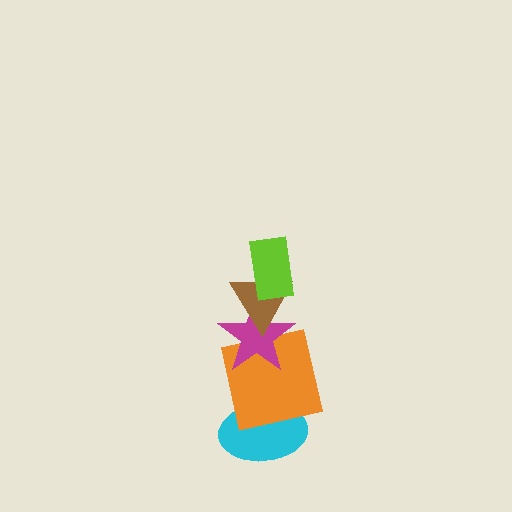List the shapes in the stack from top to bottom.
From top to bottom: the lime rectangle, the brown triangle, the magenta star, the orange square, the cyan ellipse.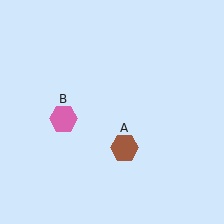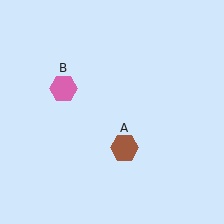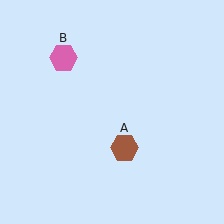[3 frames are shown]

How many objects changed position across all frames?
1 object changed position: pink hexagon (object B).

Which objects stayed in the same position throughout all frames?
Brown hexagon (object A) remained stationary.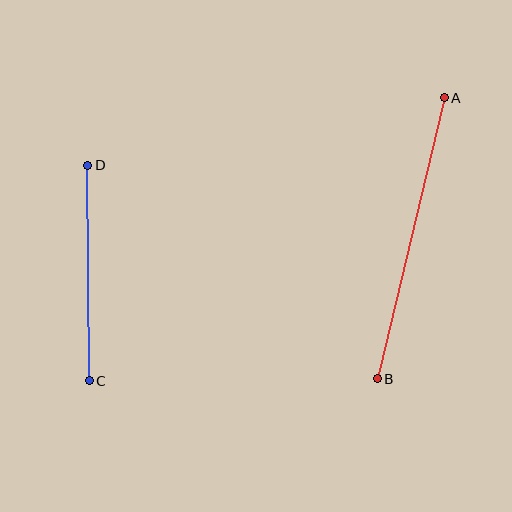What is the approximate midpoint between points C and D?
The midpoint is at approximately (88, 273) pixels.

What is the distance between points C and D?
The distance is approximately 215 pixels.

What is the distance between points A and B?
The distance is approximately 289 pixels.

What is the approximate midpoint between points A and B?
The midpoint is at approximately (411, 238) pixels.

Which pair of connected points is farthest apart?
Points A and B are farthest apart.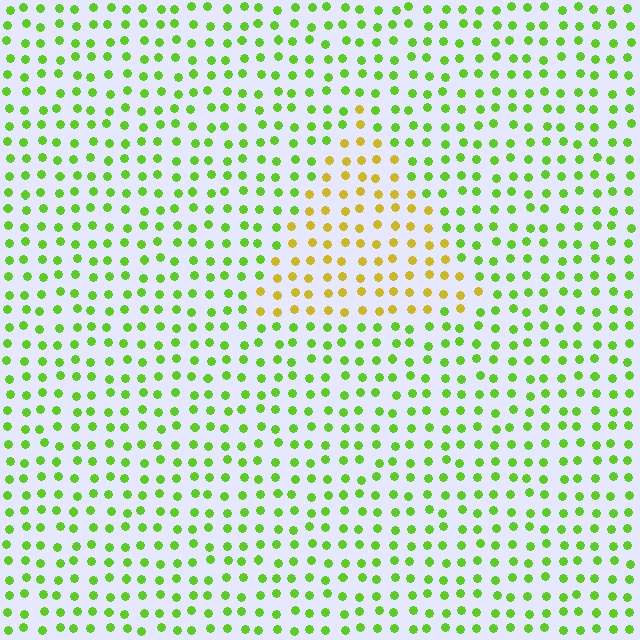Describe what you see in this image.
The image is filled with small lime elements in a uniform arrangement. A triangle-shaped region is visible where the elements are tinted to a slightly different hue, forming a subtle color boundary.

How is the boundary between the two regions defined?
The boundary is defined purely by a slight shift in hue (about 48 degrees). Spacing, size, and orientation are identical on both sides.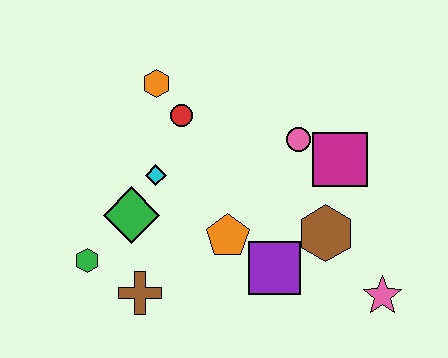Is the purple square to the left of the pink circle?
Yes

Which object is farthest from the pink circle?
The green hexagon is farthest from the pink circle.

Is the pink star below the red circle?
Yes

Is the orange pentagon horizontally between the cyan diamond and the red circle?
No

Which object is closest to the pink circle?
The magenta square is closest to the pink circle.